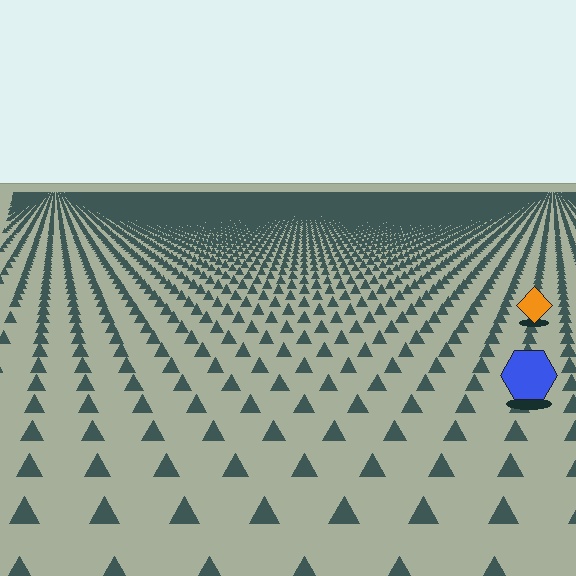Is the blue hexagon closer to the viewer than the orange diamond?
Yes. The blue hexagon is closer — you can tell from the texture gradient: the ground texture is coarser near it.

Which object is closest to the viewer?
The blue hexagon is closest. The texture marks near it are larger and more spread out.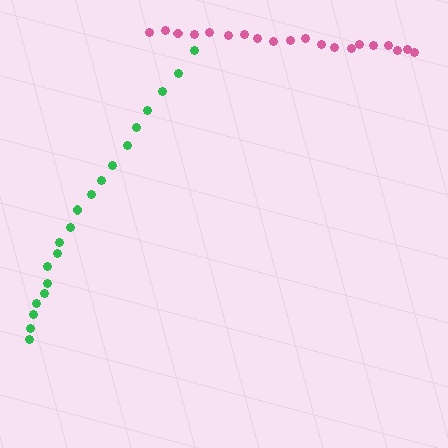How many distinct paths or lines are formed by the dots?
There are 2 distinct paths.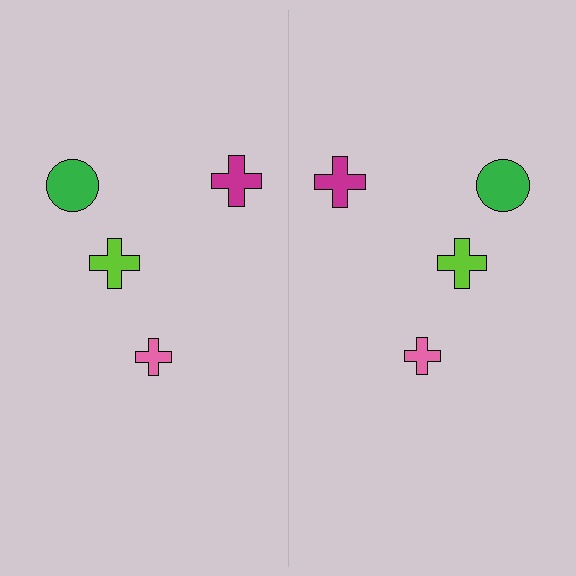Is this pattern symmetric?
Yes, this pattern has bilateral (reflection) symmetry.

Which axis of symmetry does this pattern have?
The pattern has a vertical axis of symmetry running through the center of the image.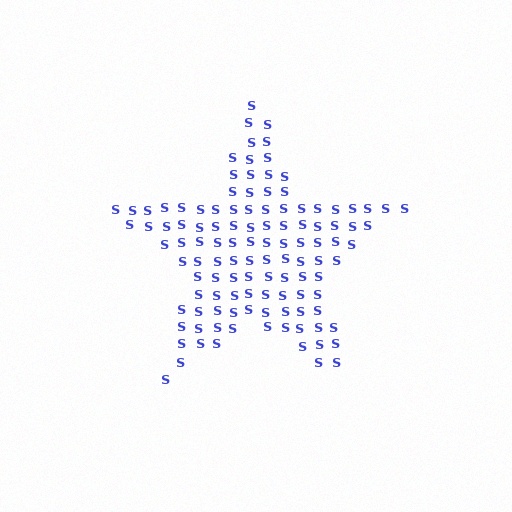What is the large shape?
The large shape is a star.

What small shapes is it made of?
It is made of small letter S's.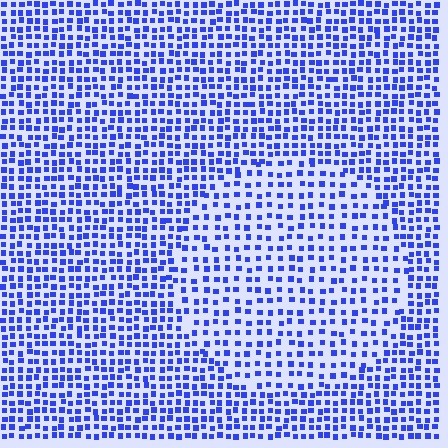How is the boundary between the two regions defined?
The boundary is defined by a change in element density (approximately 1.6x ratio). All elements are the same color, size, and shape.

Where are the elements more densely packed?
The elements are more densely packed outside the circle boundary.